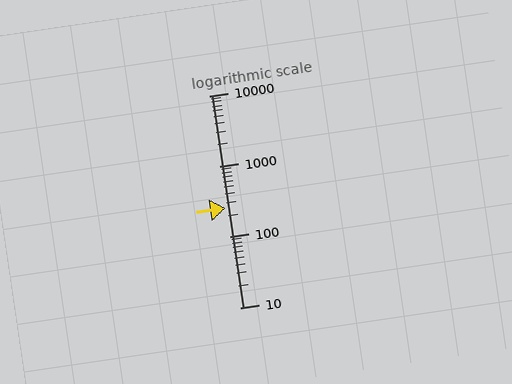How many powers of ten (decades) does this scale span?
The scale spans 3 decades, from 10 to 10000.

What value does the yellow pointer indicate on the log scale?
The pointer indicates approximately 260.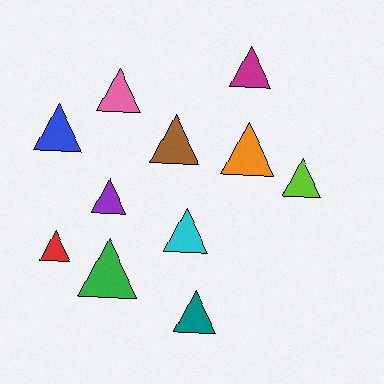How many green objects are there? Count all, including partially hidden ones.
There is 1 green object.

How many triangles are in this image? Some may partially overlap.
There are 11 triangles.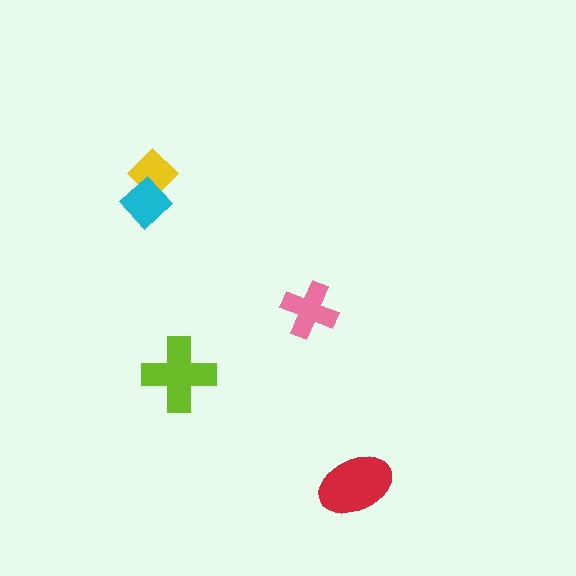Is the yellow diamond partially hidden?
Yes, it is partially covered by another shape.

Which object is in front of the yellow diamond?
The cyan diamond is in front of the yellow diamond.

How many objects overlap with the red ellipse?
0 objects overlap with the red ellipse.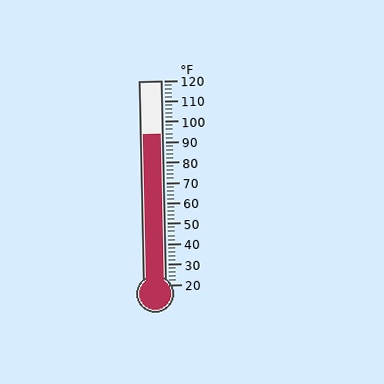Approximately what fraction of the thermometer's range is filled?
The thermometer is filled to approximately 75% of its range.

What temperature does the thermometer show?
The thermometer shows approximately 94°F.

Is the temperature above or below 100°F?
The temperature is below 100°F.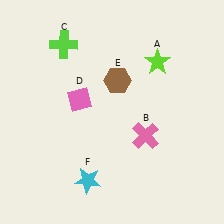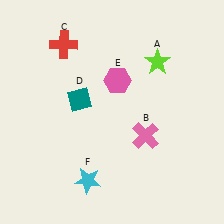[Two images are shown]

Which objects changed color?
C changed from lime to red. D changed from pink to teal. E changed from brown to pink.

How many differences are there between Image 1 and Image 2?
There are 3 differences between the two images.